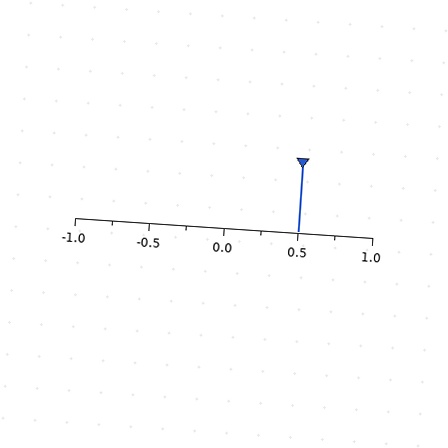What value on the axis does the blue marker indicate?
The marker indicates approximately 0.5.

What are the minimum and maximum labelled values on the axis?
The axis runs from -1.0 to 1.0.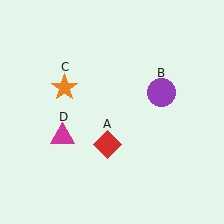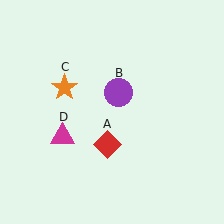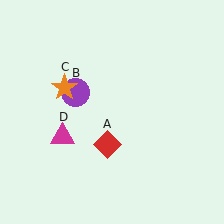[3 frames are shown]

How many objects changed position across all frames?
1 object changed position: purple circle (object B).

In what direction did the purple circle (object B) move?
The purple circle (object B) moved left.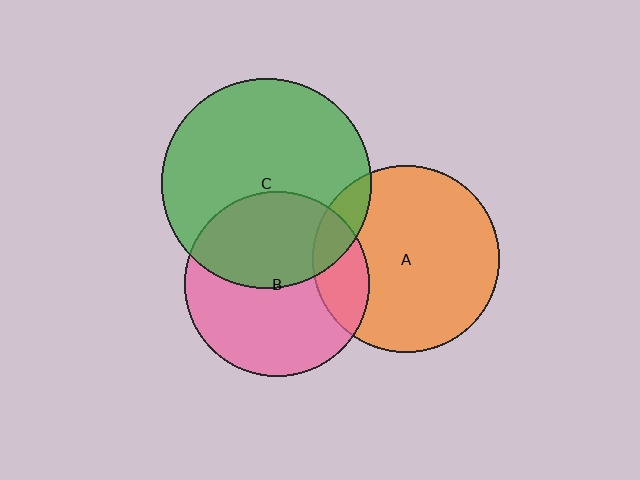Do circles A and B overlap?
Yes.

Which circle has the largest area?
Circle C (green).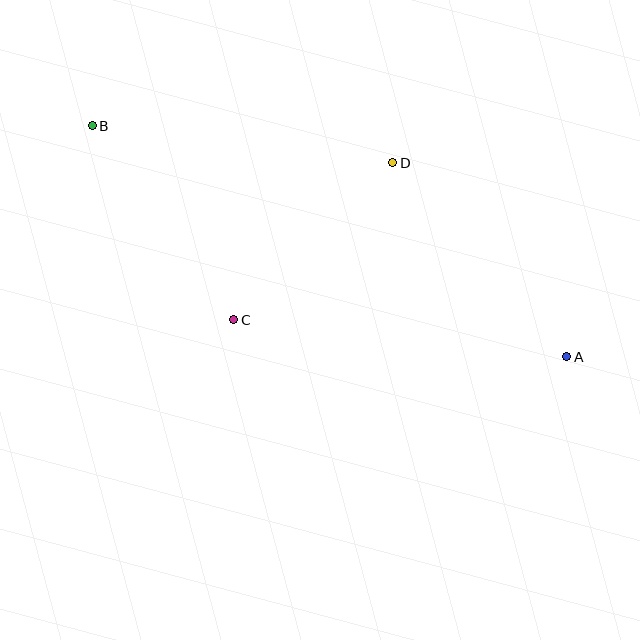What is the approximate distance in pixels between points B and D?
The distance between B and D is approximately 303 pixels.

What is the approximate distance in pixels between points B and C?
The distance between B and C is approximately 240 pixels.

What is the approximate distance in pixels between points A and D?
The distance between A and D is approximately 261 pixels.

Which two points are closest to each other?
Points C and D are closest to each other.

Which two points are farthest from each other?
Points A and B are farthest from each other.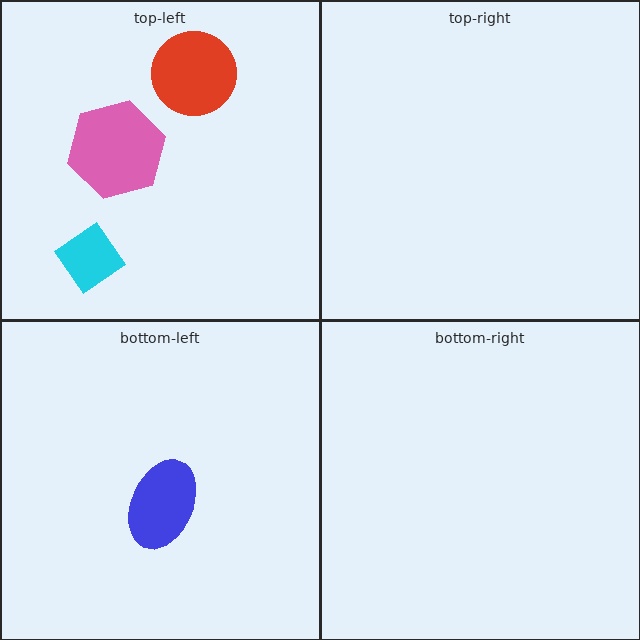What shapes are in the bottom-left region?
The blue ellipse.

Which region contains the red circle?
The top-left region.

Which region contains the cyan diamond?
The top-left region.